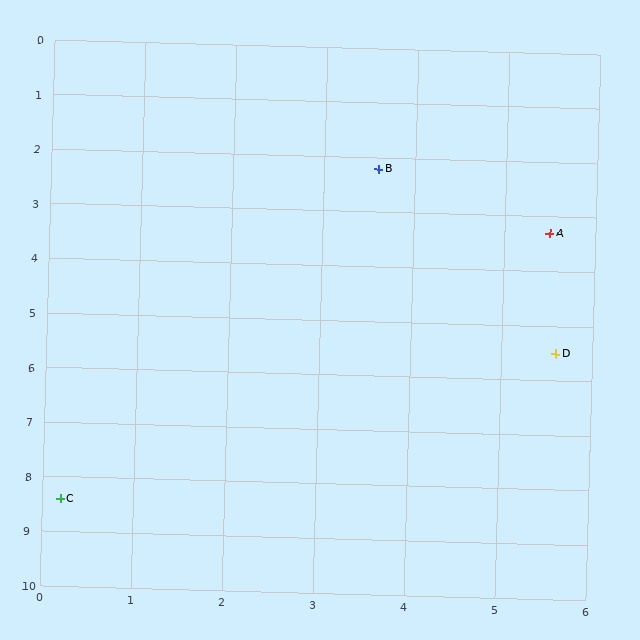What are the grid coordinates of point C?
Point C is at approximately (0.2, 8.4).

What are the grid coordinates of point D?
Point D is at approximately (5.6, 5.5).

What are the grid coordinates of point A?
Point A is at approximately (5.5, 3.3).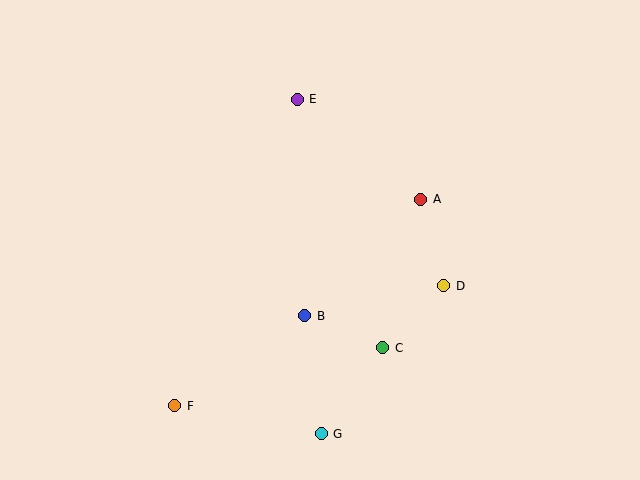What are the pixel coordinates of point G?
Point G is at (321, 434).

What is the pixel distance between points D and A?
The distance between D and A is 90 pixels.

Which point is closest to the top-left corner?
Point E is closest to the top-left corner.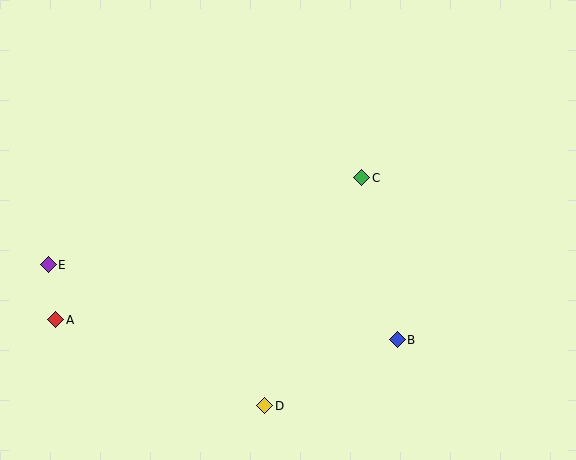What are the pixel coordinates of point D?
Point D is at (265, 406).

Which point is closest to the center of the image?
Point C at (362, 178) is closest to the center.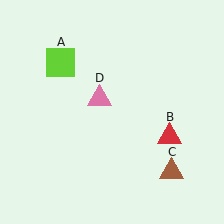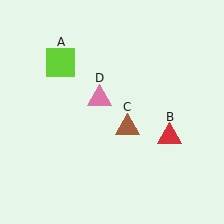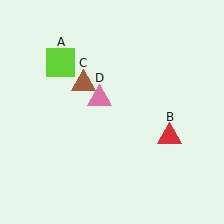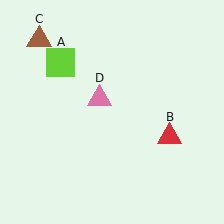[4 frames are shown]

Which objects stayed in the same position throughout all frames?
Lime square (object A) and red triangle (object B) and pink triangle (object D) remained stationary.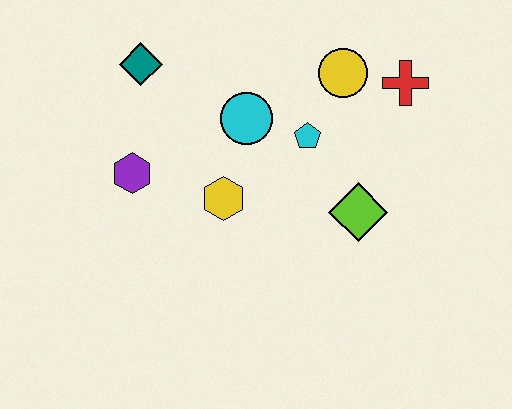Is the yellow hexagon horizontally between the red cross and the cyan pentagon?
No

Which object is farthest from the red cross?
The purple hexagon is farthest from the red cross.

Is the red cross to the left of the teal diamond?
No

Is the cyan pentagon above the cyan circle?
No